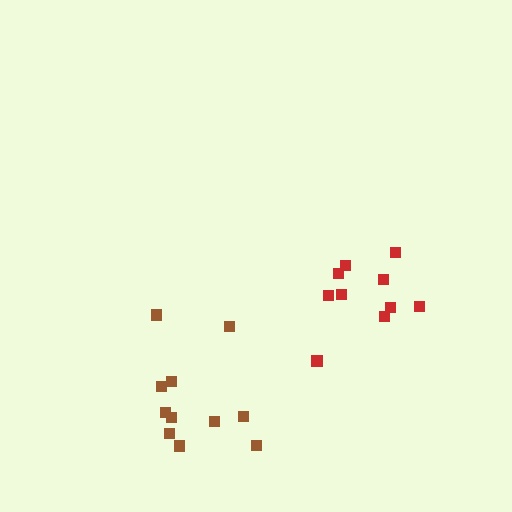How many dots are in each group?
Group 1: 10 dots, Group 2: 11 dots (21 total).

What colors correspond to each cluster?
The clusters are colored: red, brown.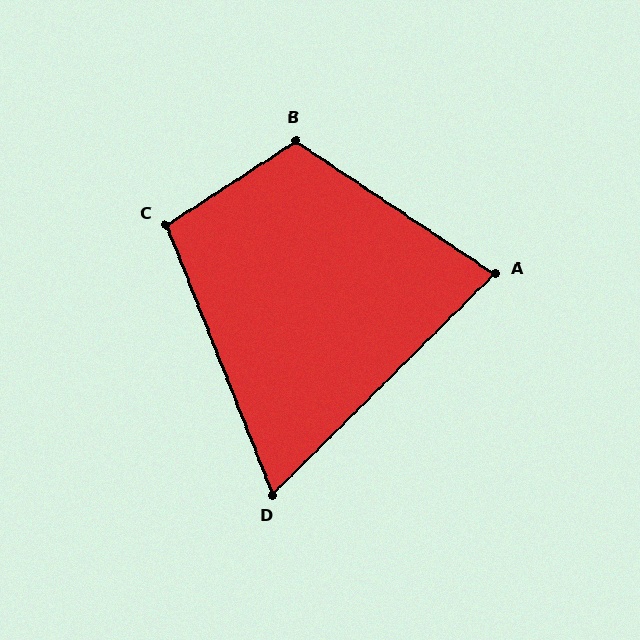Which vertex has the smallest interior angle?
D, at approximately 67 degrees.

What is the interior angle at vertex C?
Approximately 101 degrees (obtuse).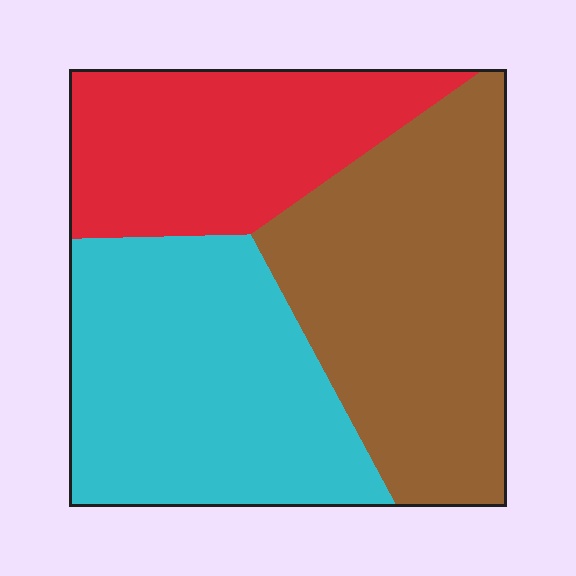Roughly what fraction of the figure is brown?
Brown takes up about three eighths (3/8) of the figure.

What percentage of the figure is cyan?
Cyan takes up about three eighths (3/8) of the figure.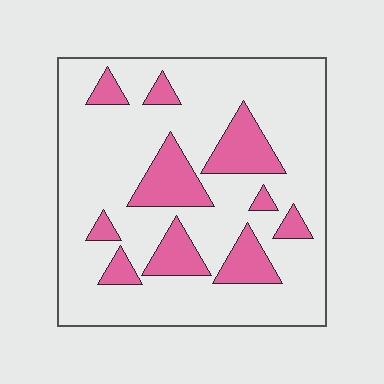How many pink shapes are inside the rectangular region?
10.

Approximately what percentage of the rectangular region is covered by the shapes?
Approximately 20%.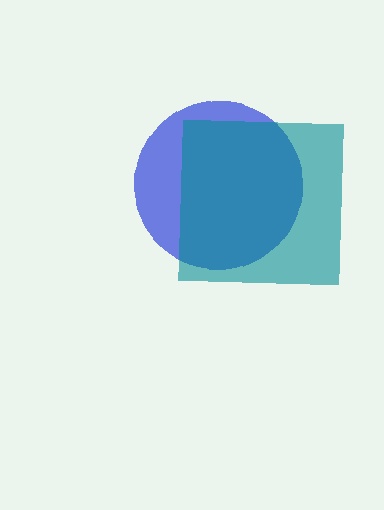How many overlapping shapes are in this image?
There are 2 overlapping shapes in the image.